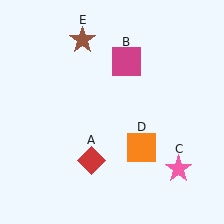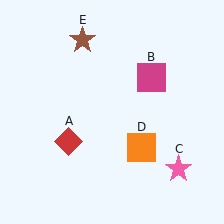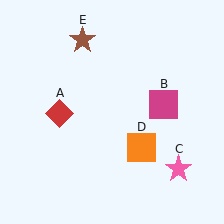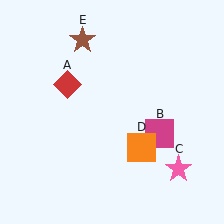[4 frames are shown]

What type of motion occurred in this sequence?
The red diamond (object A), magenta square (object B) rotated clockwise around the center of the scene.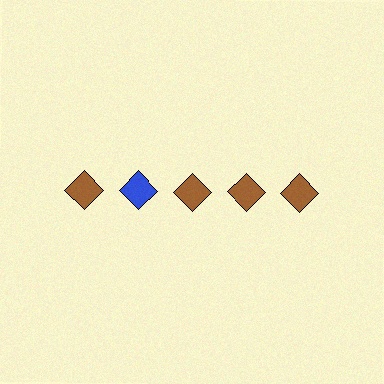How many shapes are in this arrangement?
There are 5 shapes arranged in a grid pattern.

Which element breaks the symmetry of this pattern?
The blue diamond in the top row, second from left column breaks the symmetry. All other shapes are brown diamonds.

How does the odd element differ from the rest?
It has a different color: blue instead of brown.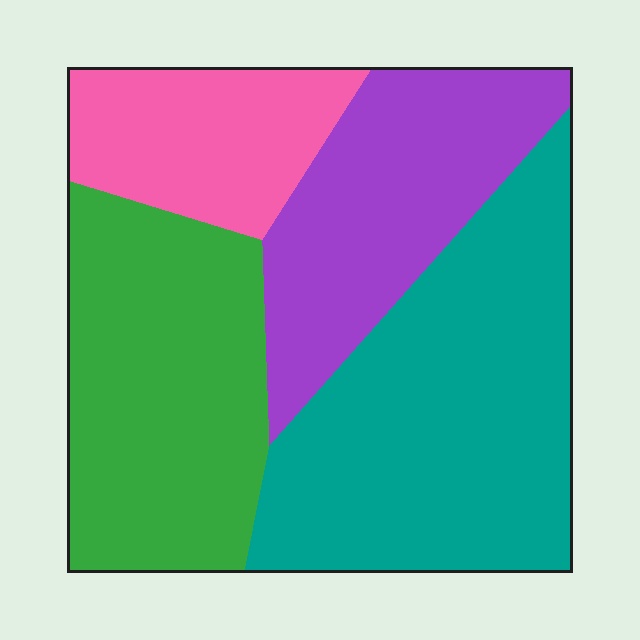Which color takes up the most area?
Teal, at roughly 35%.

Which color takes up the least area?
Pink, at roughly 15%.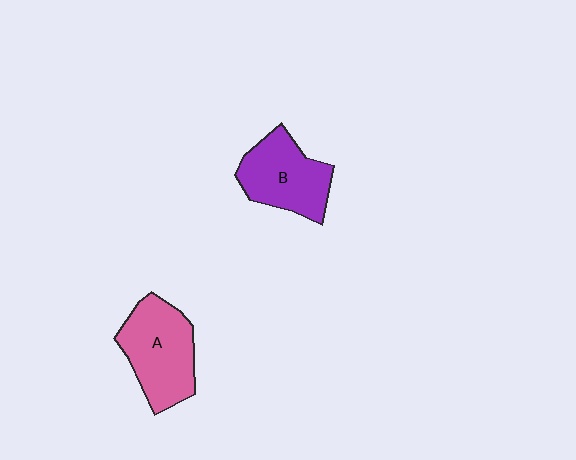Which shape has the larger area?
Shape A (pink).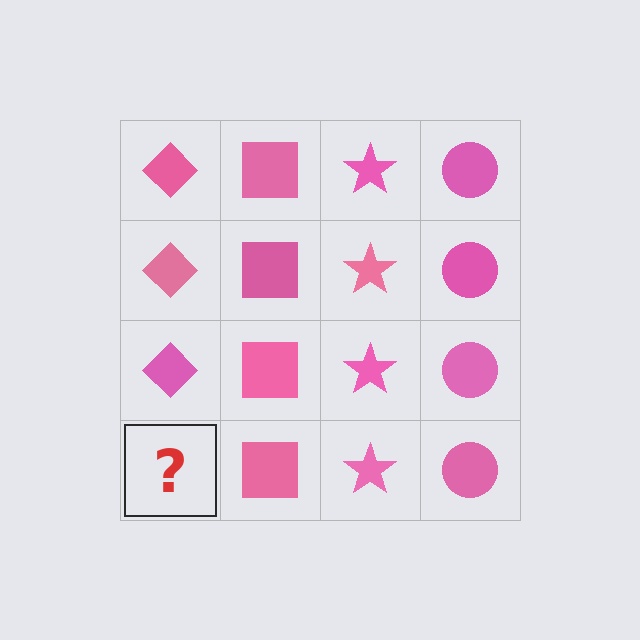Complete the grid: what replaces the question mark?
The question mark should be replaced with a pink diamond.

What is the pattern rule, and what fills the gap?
The rule is that each column has a consistent shape. The gap should be filled with a pink diamond.